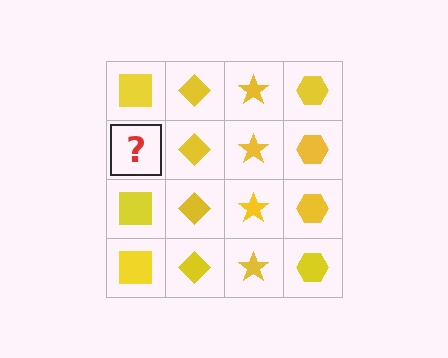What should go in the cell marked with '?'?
The missing cell should contain a yellow square.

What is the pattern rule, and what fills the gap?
The rule is that each column has a consistent shape. The gap should be filled with a yellow square.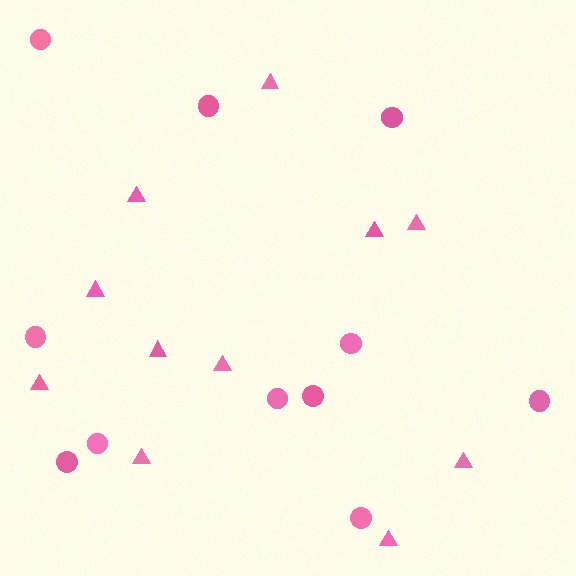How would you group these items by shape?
There are 2 groups: one group of triangles (11) and one group of circles (11).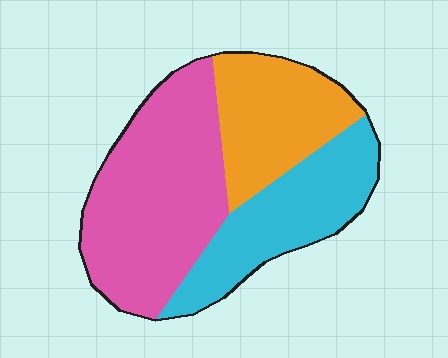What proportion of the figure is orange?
Orange covers around 25% of the figure.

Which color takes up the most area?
Pink, at roughly 45%.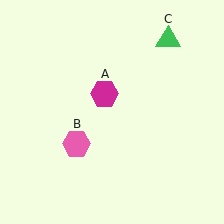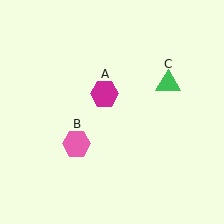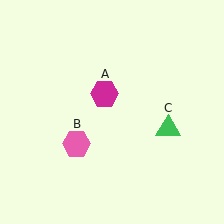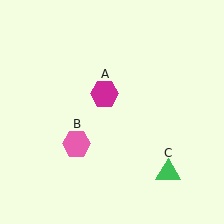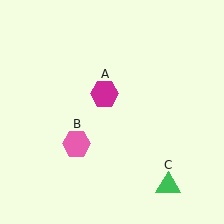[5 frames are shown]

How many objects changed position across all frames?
1 object changed position: green triangle (object C).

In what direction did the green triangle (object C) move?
The green triangle (object C) moved down.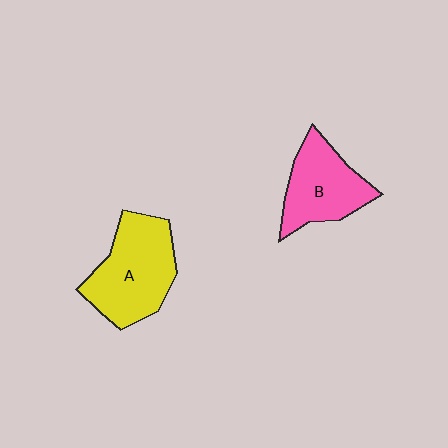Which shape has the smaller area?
Shape B (pink).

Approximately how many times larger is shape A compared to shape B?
Approximately 1.3 times.